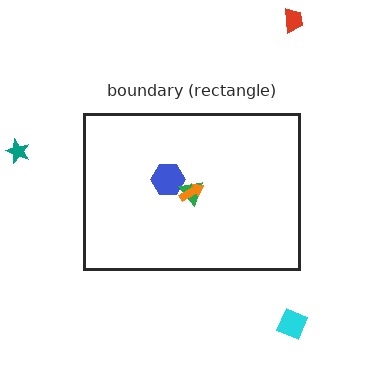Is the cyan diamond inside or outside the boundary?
Outside.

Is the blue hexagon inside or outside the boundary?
Inside.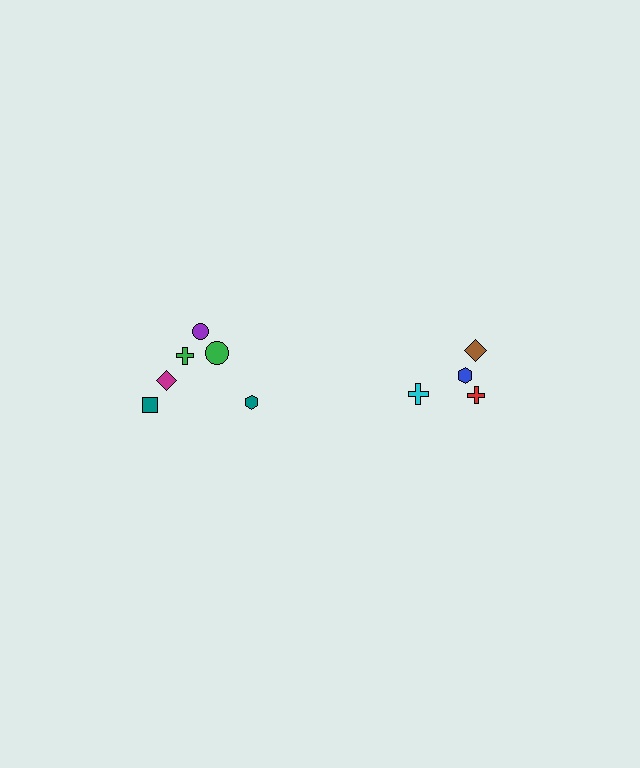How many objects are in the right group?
There are 4 objects.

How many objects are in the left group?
There are 6 objects.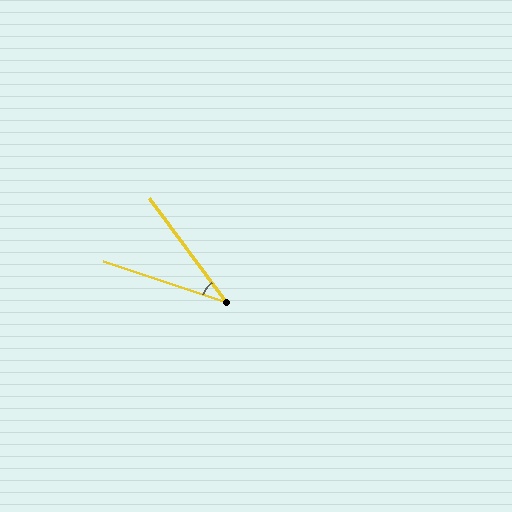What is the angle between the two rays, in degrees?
Approximately 35 degrees.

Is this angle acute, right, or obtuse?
It is acute.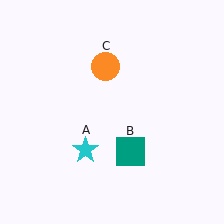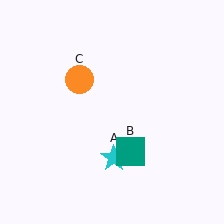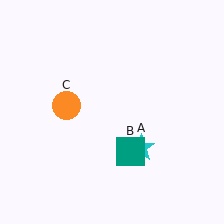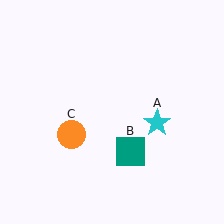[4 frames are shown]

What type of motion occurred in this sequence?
The cyan star (object A), orange circle (object C) rotated counterclockwise around the center of the scene.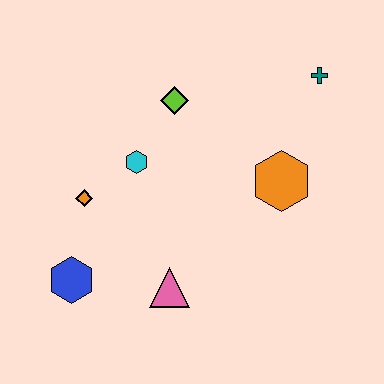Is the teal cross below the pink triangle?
No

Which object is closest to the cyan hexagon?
The orange diamond is closest to the cyan hexagon.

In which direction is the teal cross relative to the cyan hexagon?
The teal cross is to the right of the cyan hexagon.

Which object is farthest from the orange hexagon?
The blue hexagon is farthest from the orange hexagon.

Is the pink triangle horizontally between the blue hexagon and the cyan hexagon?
No